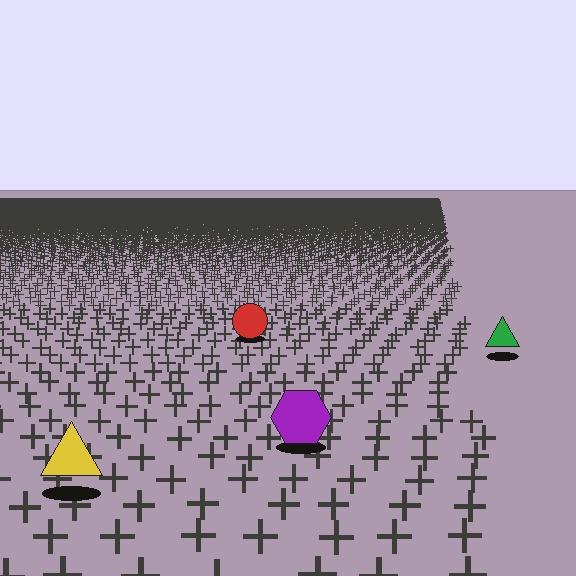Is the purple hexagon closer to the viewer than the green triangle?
Yes. The purple hexagon is closer — you can tell from the texture gradient: the ground texture is coarser near it.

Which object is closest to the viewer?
The yellow triangle is closest. The texture marks near it are larger and more spread out.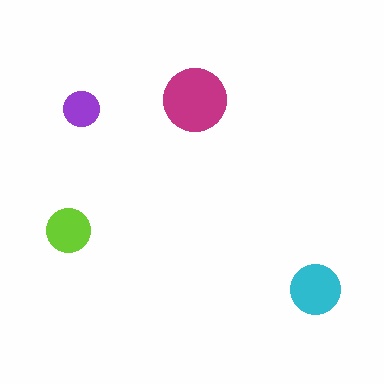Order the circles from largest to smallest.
the magenta one, the cyan one, the lime one, the purple one.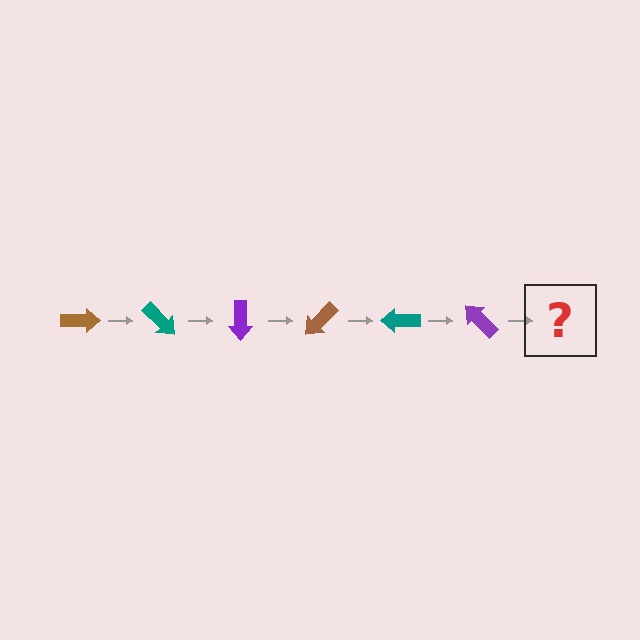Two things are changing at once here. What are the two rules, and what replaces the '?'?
The two rules are that it rotates 45 degrees each step and the color cycles through brown, teal, and purple. The '?' should be a brown arrow, rotated 270 degrees from the start.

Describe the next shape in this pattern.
It should be a brown arrow, rotated 270 degrees from the start.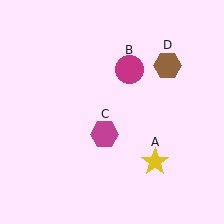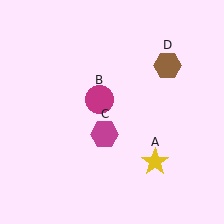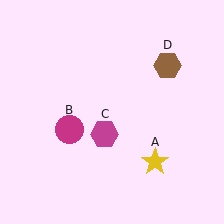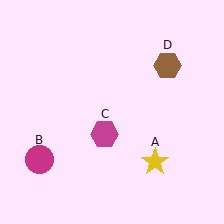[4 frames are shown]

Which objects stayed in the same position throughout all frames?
Yellow star (object A) and magenta hexagon (object C) and brown hexagon (object D) remained stationary.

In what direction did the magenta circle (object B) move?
The magenta circle (object B) moved down and to the left.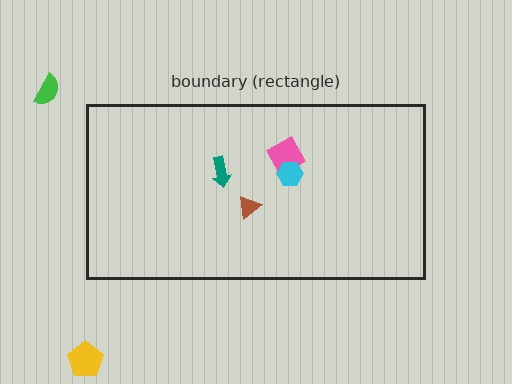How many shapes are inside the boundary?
4 inside, 2 outside.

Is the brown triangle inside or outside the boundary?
Inside.